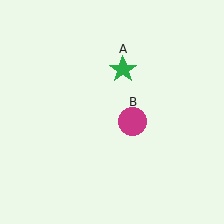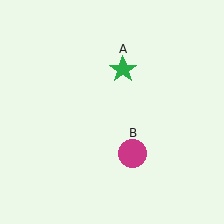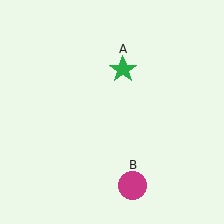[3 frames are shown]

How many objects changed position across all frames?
1 object changed position: magenta circle (object B).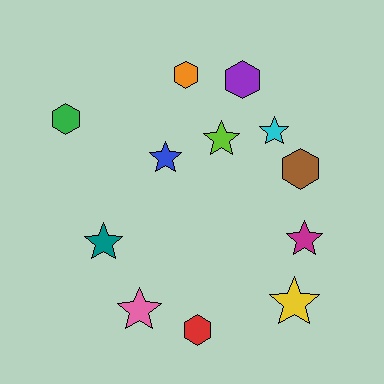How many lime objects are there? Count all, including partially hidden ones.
There is 1 lime object.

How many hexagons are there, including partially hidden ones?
There are 5 hexagons.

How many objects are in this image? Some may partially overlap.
There are 12 objects.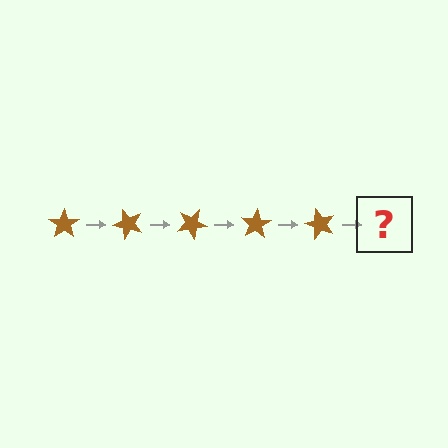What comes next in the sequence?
The next element should be a brown star rotated 250 degrees.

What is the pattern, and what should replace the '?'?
The pattern is that the star rotates 50 degrees each step. The '?' should be a brown star rotated 250 degrees.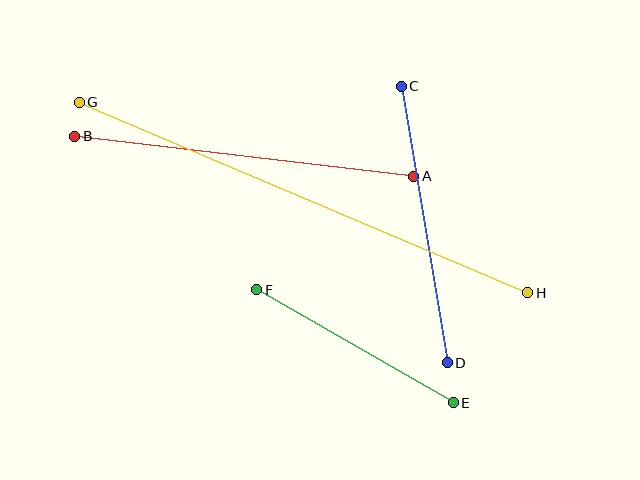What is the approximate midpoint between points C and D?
The midpoint is at approximately (424, 224) pixels.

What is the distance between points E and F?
The distance is approximately 227 pixels.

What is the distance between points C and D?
The distance is approximately 280 pixels.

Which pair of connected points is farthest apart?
Points G and H are farthest apart.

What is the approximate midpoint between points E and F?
The midpoint is at approximately (355, 346) pixels.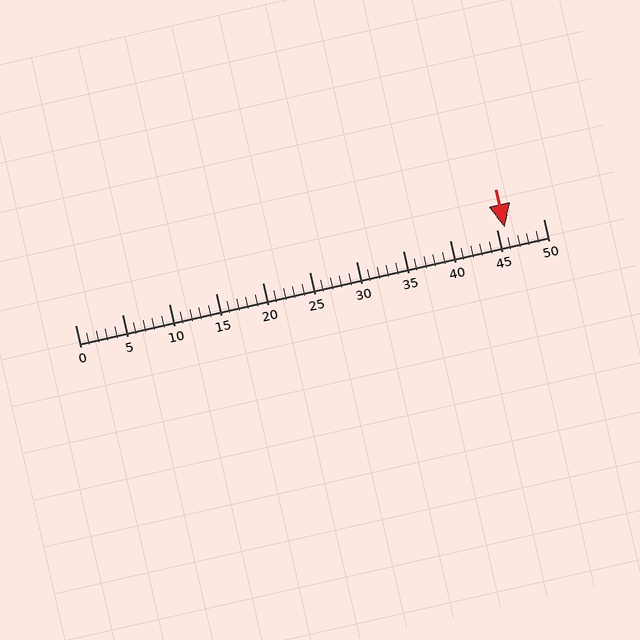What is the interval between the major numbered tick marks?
The major tick marks are spaced 5 units apart.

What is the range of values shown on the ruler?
The ruler shows values from 0 to 50.